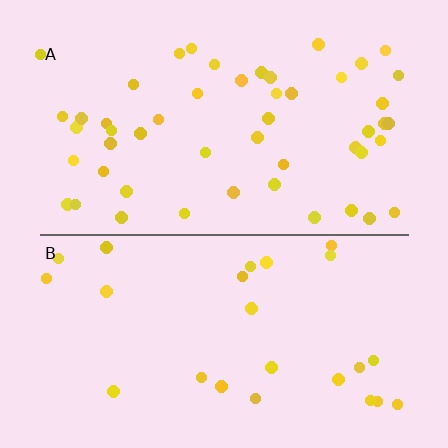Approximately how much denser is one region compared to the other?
Approximately 2.0× — region A over region B.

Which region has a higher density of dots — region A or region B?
A (the top).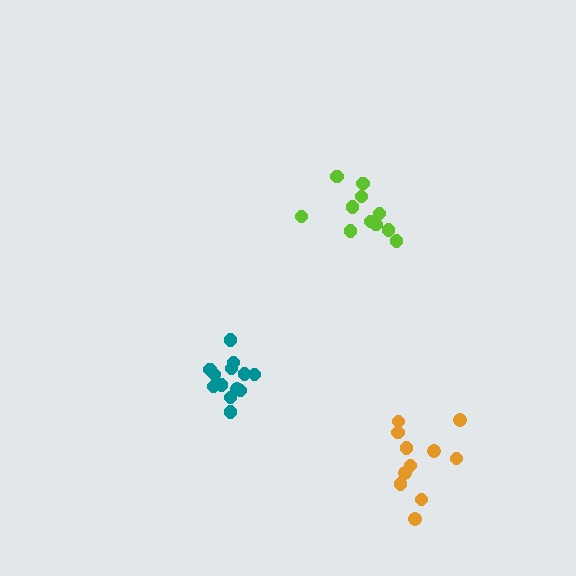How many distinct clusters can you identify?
There are 3 distinct clusters.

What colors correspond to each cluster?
The clusters are colored: teal, lime, orange.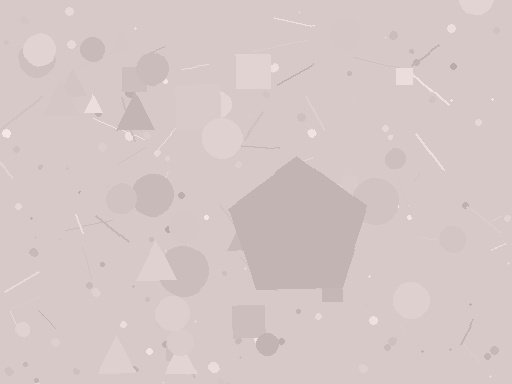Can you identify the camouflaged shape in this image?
The camouflaged shape is a pentagon.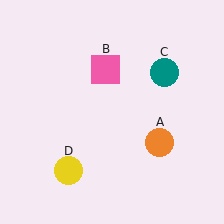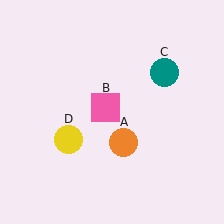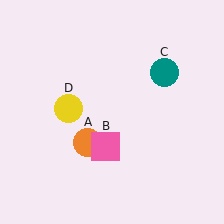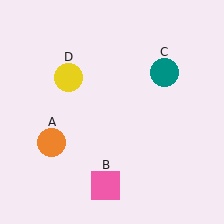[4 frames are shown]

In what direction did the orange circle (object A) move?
The orange circle (object A) moved left.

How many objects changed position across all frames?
3 objects changed position: orange circle (object A), pink square (object B), yellow circle (object D).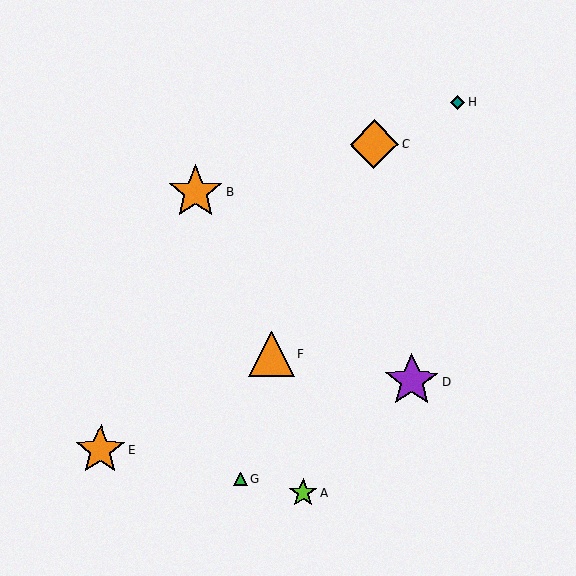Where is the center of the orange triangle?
The center of the orange triangle is at (271, 354).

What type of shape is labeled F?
Shape F is an orange triangle.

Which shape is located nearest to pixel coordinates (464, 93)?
The teal diamond (labeled H) at (457, 102) is nearest to that location.